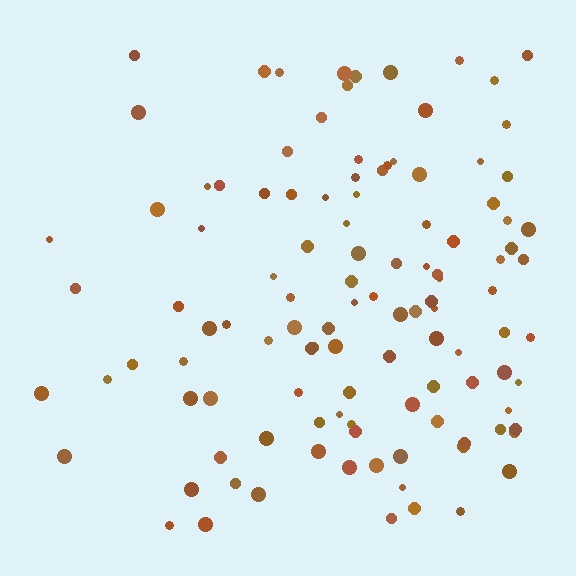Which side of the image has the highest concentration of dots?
The right.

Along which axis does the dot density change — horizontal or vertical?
Horizontal.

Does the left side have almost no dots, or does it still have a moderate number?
Still a moderate number, just noticeably fewer than the right.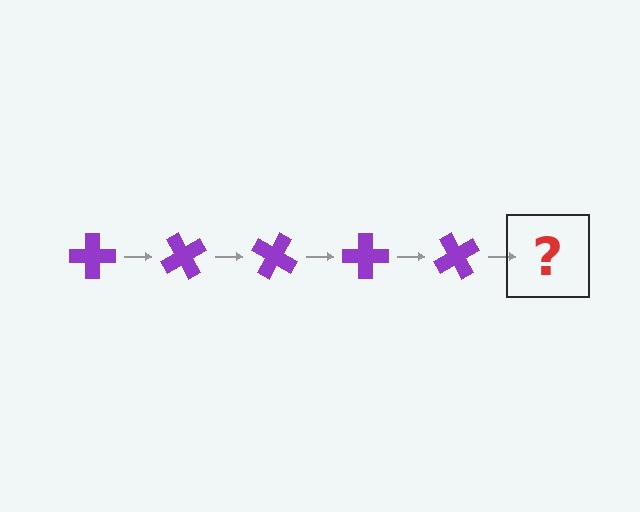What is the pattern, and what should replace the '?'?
The pattern is that the cross rotates 60 degrees each step. The '?' should be a purple cross rotated 300 degrees.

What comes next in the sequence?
The next element should be a purple cross rotated 300 degrees.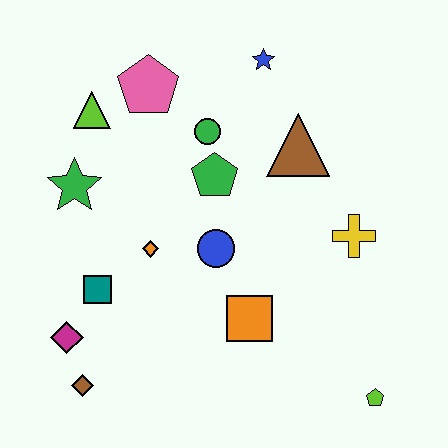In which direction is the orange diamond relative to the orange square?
The orange diamond is to the left of the orange square.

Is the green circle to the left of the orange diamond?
No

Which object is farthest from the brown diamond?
The blue star is farthest from the brown diamond.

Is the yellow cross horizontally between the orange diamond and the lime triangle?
No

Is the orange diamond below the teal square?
No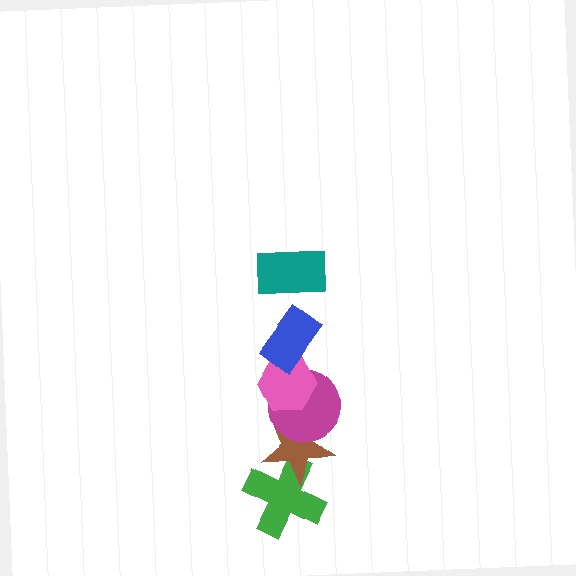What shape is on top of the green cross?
The brown star is on top of the green cross.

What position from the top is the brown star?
The brown star is 5th from the top.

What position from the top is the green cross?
The green cross is 6th from the top.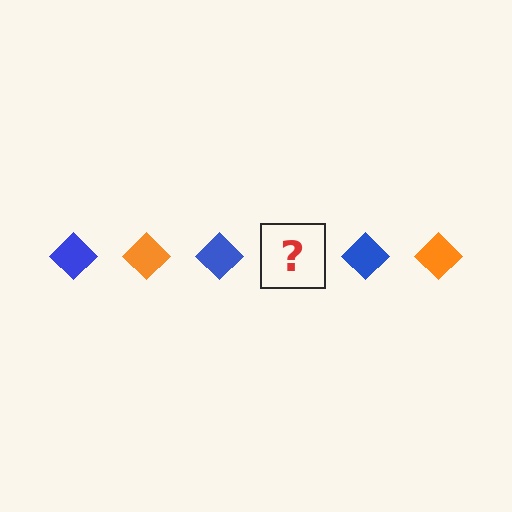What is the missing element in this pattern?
The missing element is an orange diamond.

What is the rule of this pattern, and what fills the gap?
The rule is that the pattern cycles through blue, orange diamonds. The gap should be filled with an orange diamond.